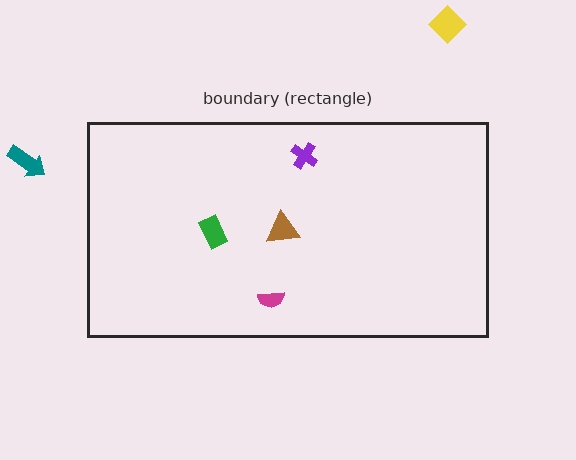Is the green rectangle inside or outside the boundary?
Inside.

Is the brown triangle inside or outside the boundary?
Inside.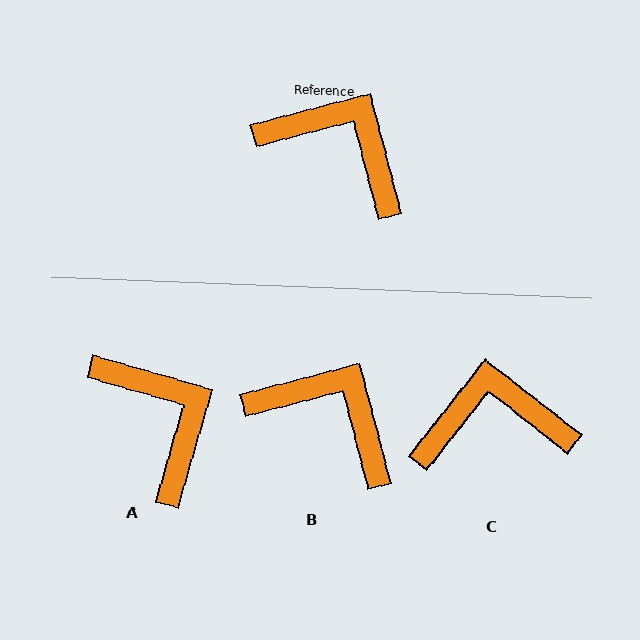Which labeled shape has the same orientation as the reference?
B.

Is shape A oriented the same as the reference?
No, it is off by about 31 degrees.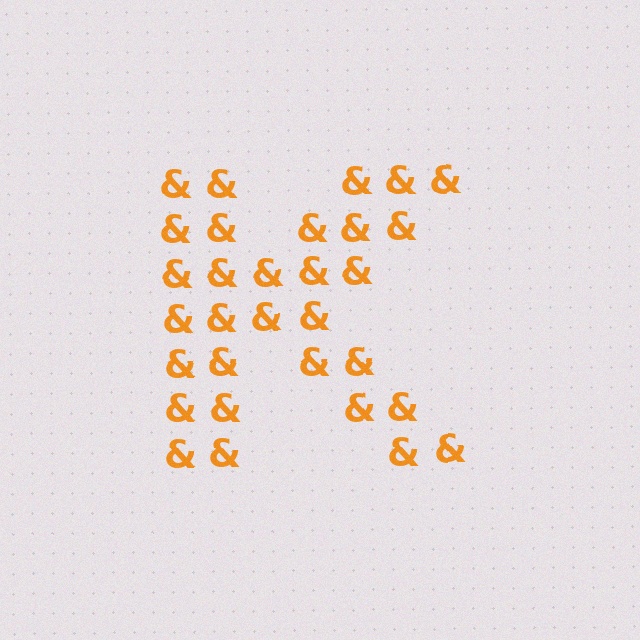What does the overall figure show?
The overall figure shows the letter K.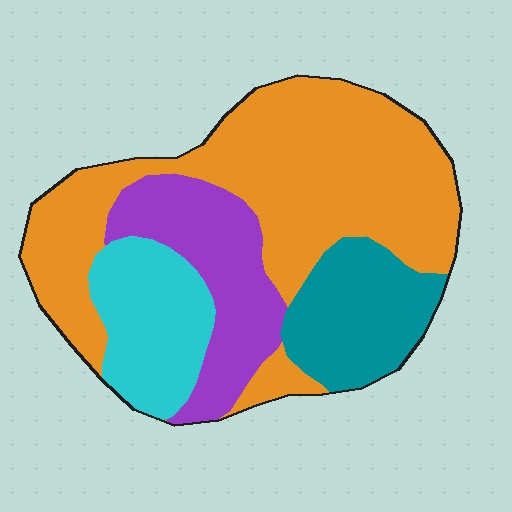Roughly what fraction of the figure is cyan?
Cyan takes up about one sixth (1/6) of the figure.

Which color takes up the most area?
Orange, at roughly 50%.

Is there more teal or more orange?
Orange.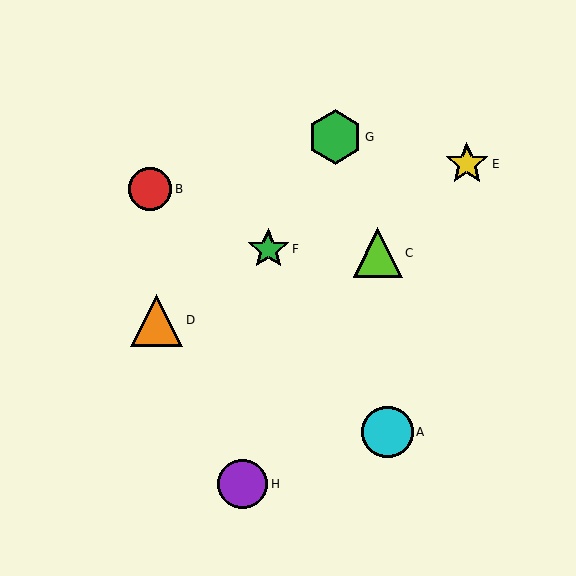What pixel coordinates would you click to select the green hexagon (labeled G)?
Click at (335, 137) to select the green hexagon G.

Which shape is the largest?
The green hexagon (labeled G) is the largest.